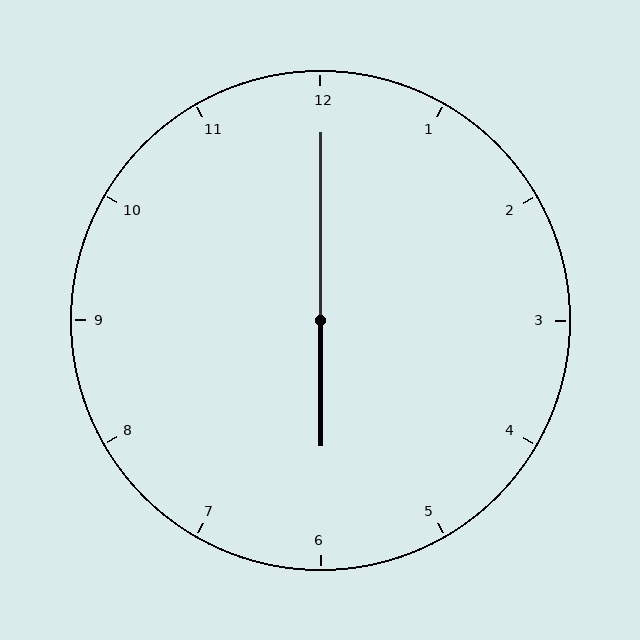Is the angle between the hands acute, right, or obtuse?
It is obtuse.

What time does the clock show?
6:00.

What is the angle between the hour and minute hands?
Approximately 180 degrees.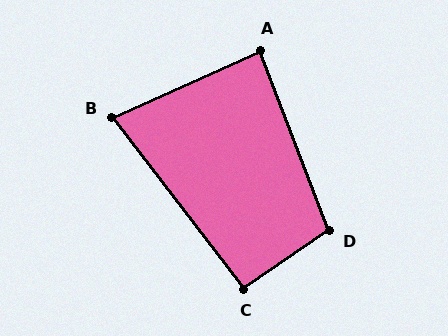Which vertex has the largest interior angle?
D, at approximately 103 degrees.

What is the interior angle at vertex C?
Approximately 93 degrees (approximately right).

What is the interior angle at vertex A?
Approximately 87 degrees (approximately right).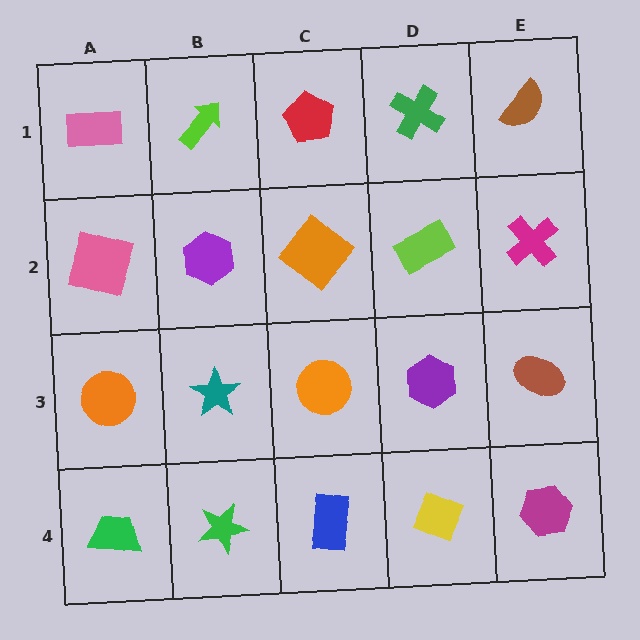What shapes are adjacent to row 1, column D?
A lime rectangle (row 2, column D), a red pentagon (row 1, column C), a brown semicircle (row 1, column E).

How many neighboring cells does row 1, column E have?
2.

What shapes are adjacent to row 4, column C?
An orange circle (row 3, column C), a green star (row 4, column B), a yellow diamond (row 4, column D).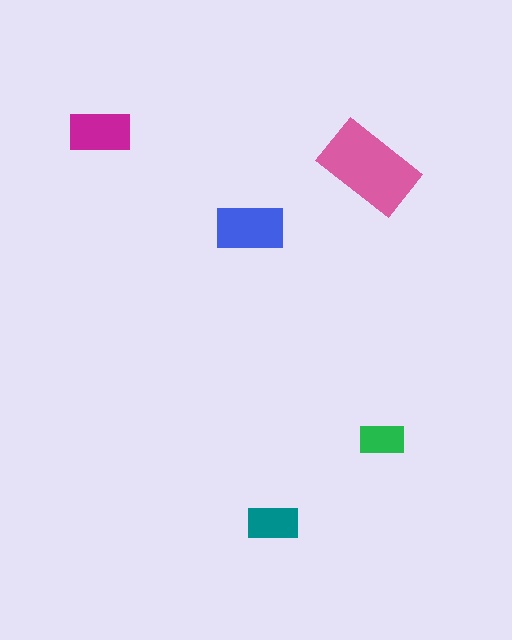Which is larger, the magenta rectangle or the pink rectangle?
The pink one.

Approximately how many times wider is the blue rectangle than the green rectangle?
About 1.5 times wider.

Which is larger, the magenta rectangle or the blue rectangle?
The blue one.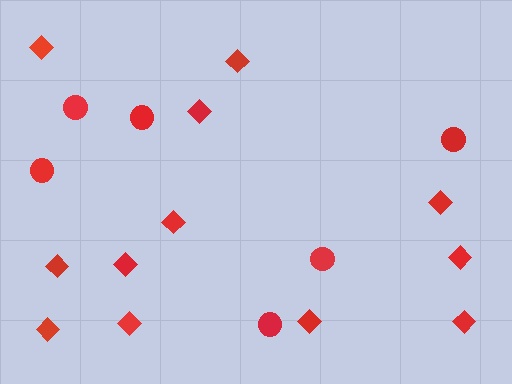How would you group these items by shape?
There are 2 groups: one group of diamonds (12) and one group of circles (6).